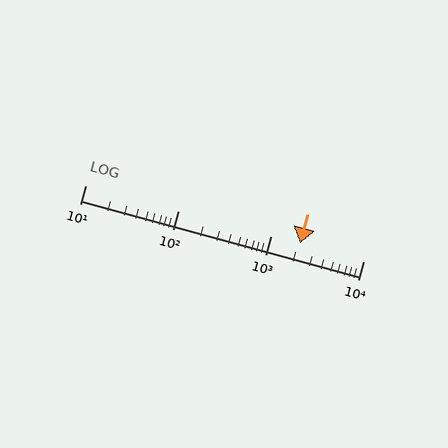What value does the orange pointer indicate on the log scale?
The pointer indicates approximately 2100.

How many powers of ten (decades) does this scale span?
The scale spans 3 decades, from 10 to 10000.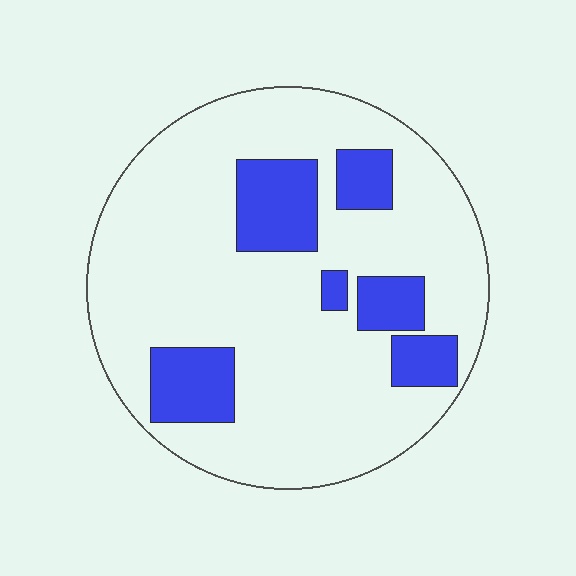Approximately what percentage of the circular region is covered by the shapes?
Approximately 20%.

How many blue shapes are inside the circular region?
6.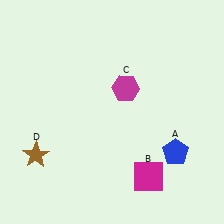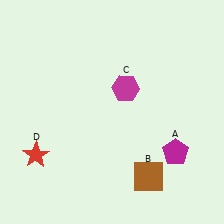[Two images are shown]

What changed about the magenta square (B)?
In Image 1, B is magenta. In Image 2, it changed to brown.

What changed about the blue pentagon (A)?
In Image 1, A is blue. In Image 2, it changed to magenta.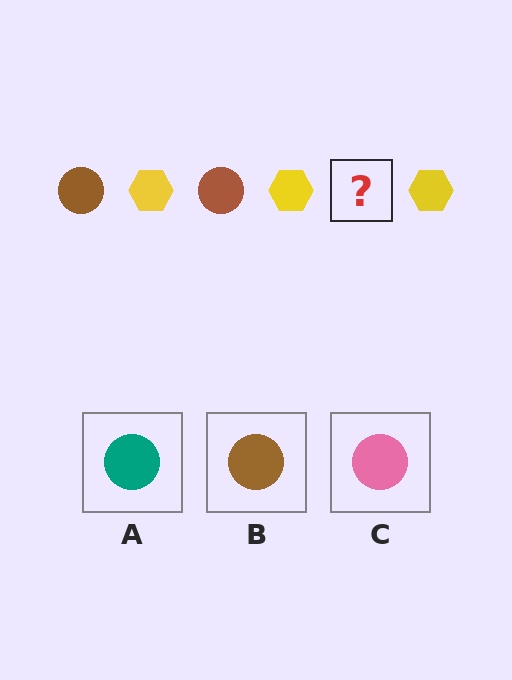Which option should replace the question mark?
Option B.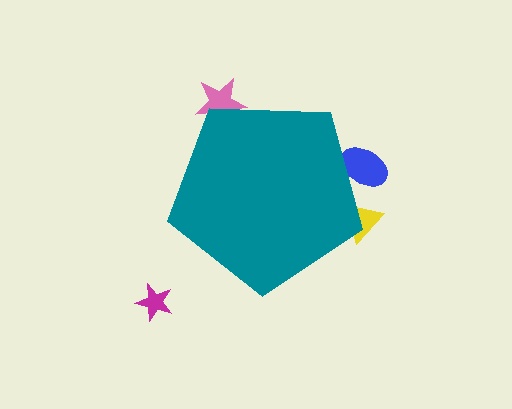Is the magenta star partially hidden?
No, the magenta star is fully visible.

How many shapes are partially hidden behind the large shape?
3 shapes are partially hidden.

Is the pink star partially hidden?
Yes, the pink star is partially hidden behind the teal pentagon.